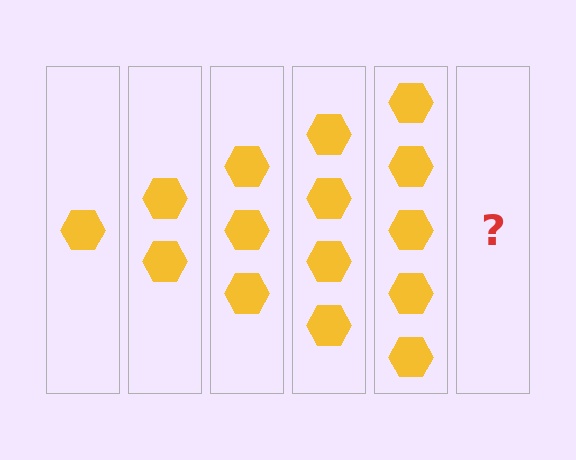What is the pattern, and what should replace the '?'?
The pattern is that each step adds one more hexagon. The '?' should be 6 hexagons.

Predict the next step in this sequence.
The next step is 6 hexagons.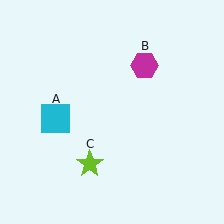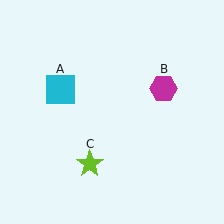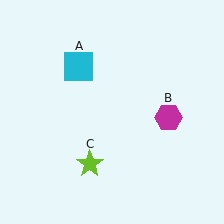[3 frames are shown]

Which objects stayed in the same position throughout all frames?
Lime star (object C) remained stationary.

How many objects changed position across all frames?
2 objects changed position: cyan square (object A), magenta hexagon (object B).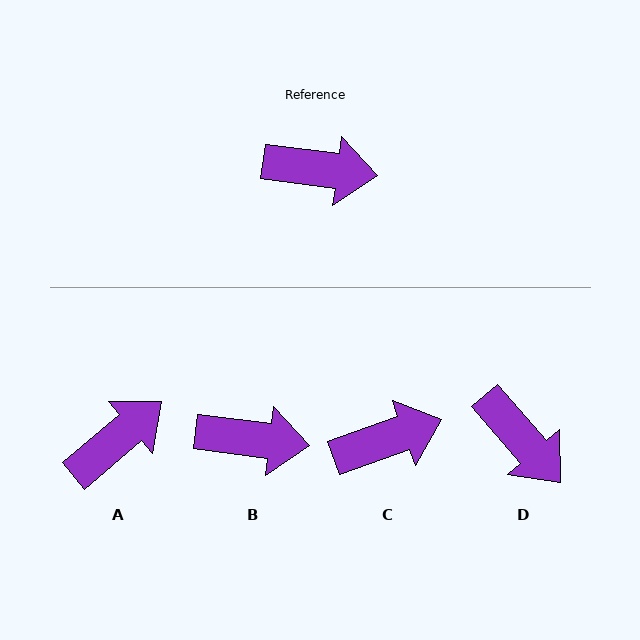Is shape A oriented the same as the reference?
No, it is off by about 47 degrees.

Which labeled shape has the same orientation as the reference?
B.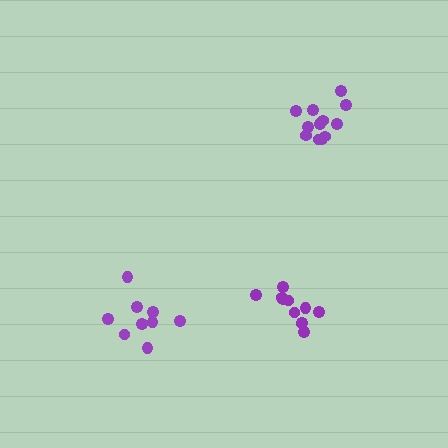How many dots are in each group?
Group 1: 9 dots, Group 2: 12 dots, Group 3: 11 dots (32 total).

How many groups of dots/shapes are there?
There are 3 groups.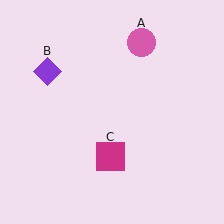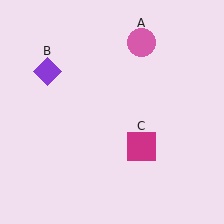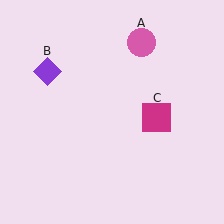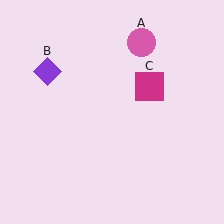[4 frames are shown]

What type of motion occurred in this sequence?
The magenta square (object C) rotated counterclockwise around the center of the scene.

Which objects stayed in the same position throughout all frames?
Pink circle (object A) and purple diamond (object B) remained stationary.